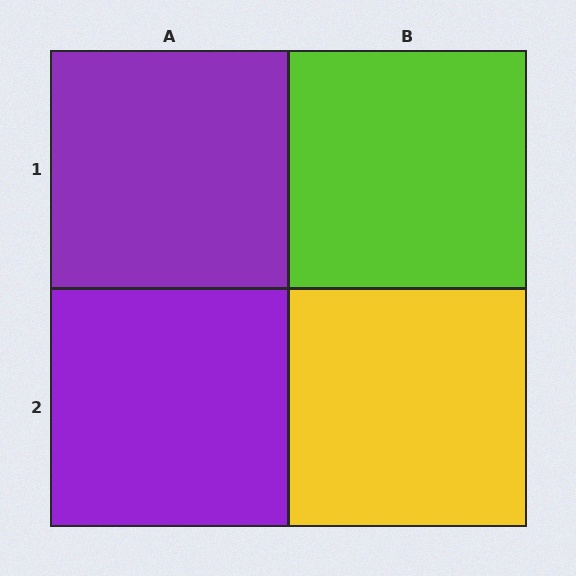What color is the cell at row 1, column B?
Lime.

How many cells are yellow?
1 cell is yellow.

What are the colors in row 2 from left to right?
Purple, yellow.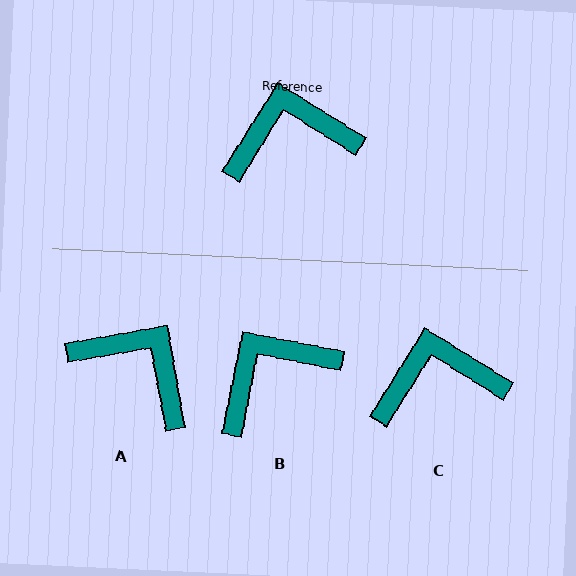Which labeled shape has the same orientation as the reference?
C.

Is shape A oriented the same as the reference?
No, it is off by about 48 degrees.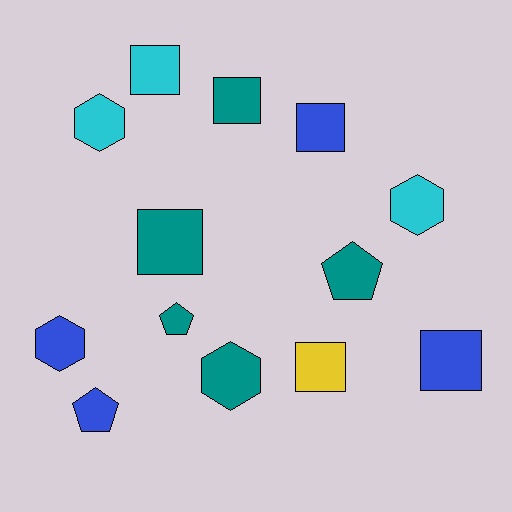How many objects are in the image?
There are 13 objects.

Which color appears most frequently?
Teal, with 5 objects.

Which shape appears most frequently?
Square, with 6 objects.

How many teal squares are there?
There are 2 teal squares.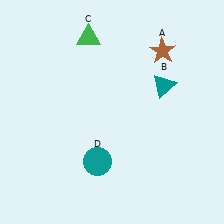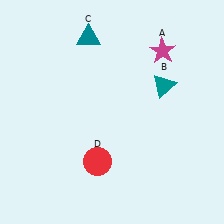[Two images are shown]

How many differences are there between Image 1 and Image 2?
There are 3 differences between the two images.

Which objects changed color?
A changed from brown to magenta. C changed from green to teal. D changed from teal to red.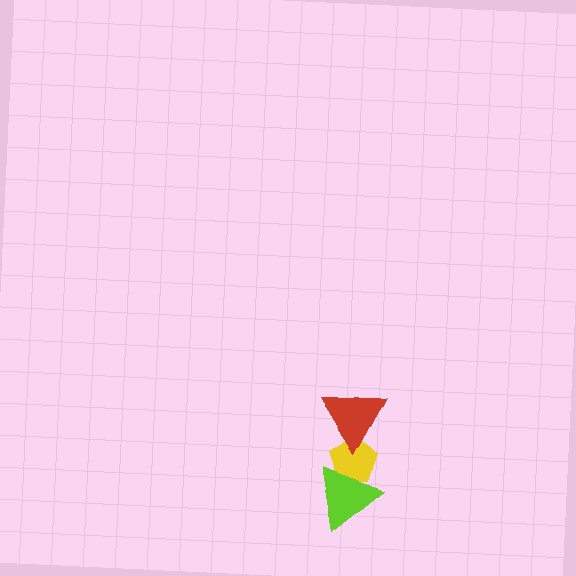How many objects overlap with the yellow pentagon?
2 objects overlap with the yellow pentagon.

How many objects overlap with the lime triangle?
1 object overlaps with the lime triangle.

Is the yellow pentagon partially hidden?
Yes, it is partially covered by another shape.